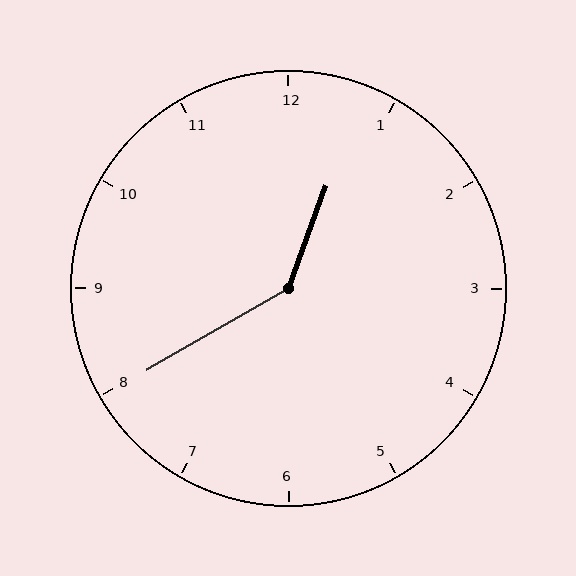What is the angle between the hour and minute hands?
Approximately 140 degrees.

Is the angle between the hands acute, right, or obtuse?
It is obtuse.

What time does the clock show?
12:40.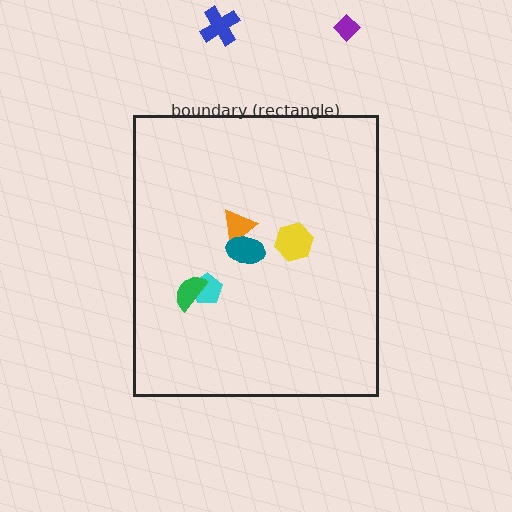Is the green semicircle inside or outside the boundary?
Inside.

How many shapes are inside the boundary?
5 inside, 2 outside.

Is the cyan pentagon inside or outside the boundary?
Inside.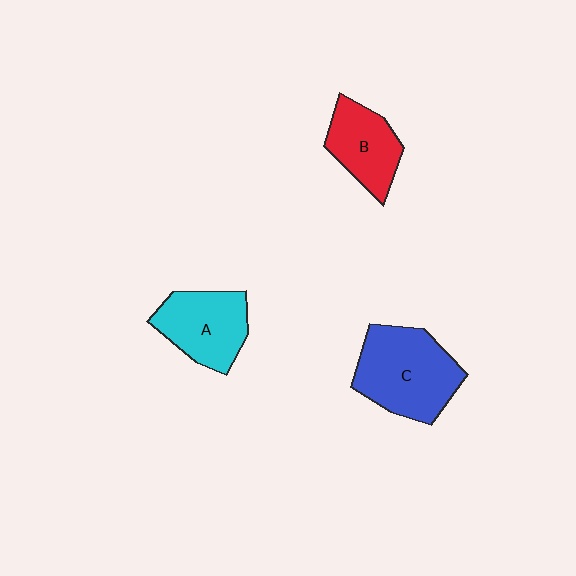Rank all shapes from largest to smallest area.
From largest to smallest: C (blue), A (cyan), B (red).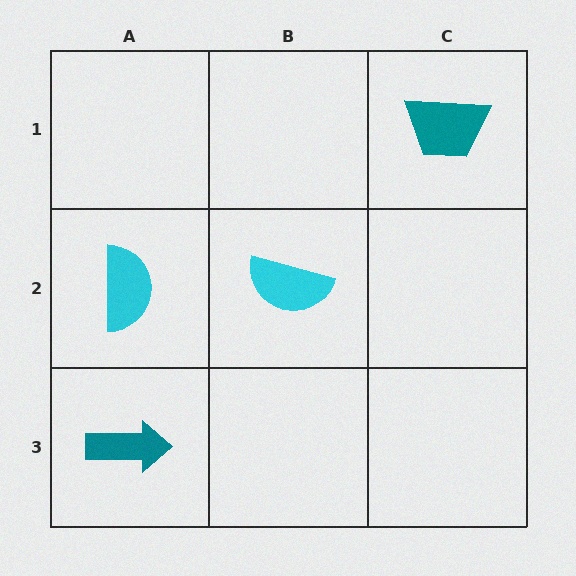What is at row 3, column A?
A teal arrow.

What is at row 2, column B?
A cyan semicircle.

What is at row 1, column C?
A teal trapezoid.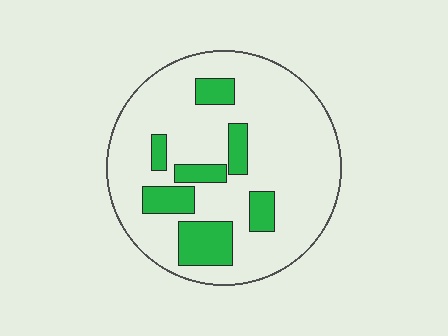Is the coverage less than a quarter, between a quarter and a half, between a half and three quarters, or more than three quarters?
Less than a quarter.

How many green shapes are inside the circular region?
7.